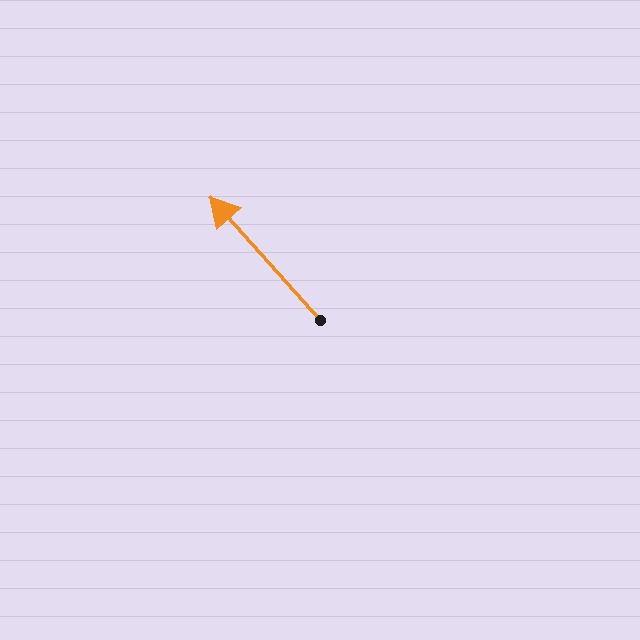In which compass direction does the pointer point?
Northwest.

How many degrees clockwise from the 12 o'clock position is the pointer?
Approximately 318 degrees.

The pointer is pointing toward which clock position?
Roughly 11 o'clock.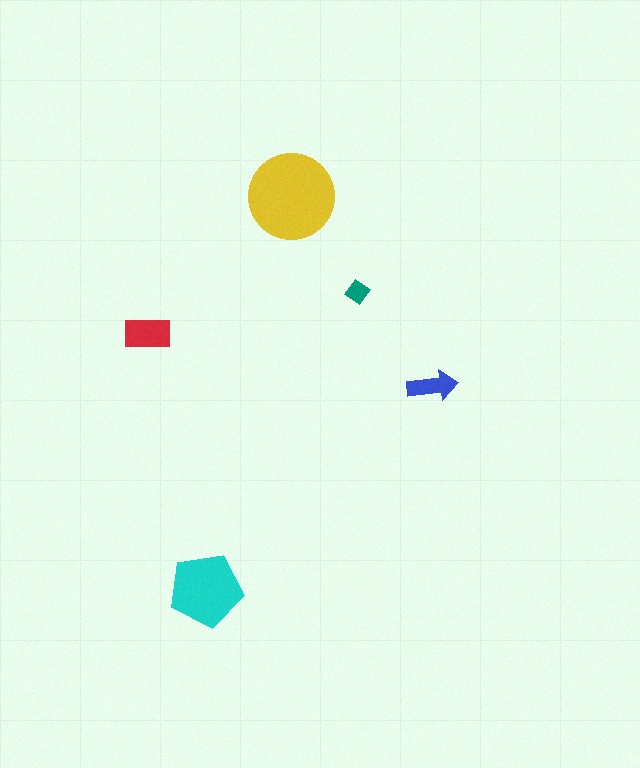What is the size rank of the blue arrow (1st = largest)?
4th.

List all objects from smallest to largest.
The teal diamond, the blue arrow, the red rectangle, the cyan pentagon, the yellow circle.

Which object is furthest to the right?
The blue arrow is rightmost.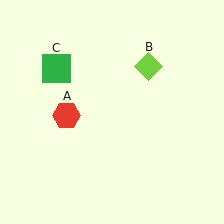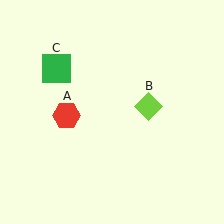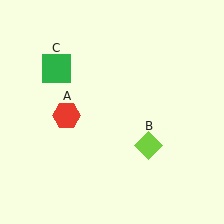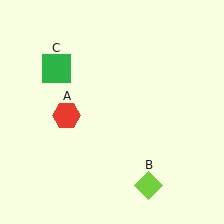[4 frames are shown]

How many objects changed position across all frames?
1 object changed position: lime diamond (object B).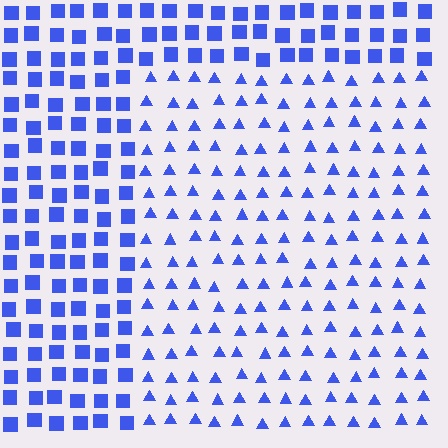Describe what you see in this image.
The image is filled with small blue elements arranged in a uniform grid. A rectangle-shaped region contains triangles, while the surrounding area contains squares. The boundary is defined purely by the change in element shape.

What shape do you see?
I see a rectangle.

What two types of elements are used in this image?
The image uses triangles inside the rectangle region and squares outside it.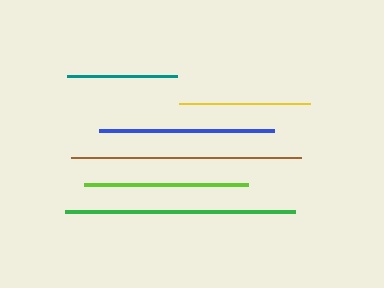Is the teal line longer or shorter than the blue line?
The blue line is longer than the teal line.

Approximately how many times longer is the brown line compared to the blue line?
The brown line is approximately 1.3 times the length of the blue line.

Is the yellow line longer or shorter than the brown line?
The brown line is longer than the yellow line.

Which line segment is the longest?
The green line is the longest at approximately 230 pixels.